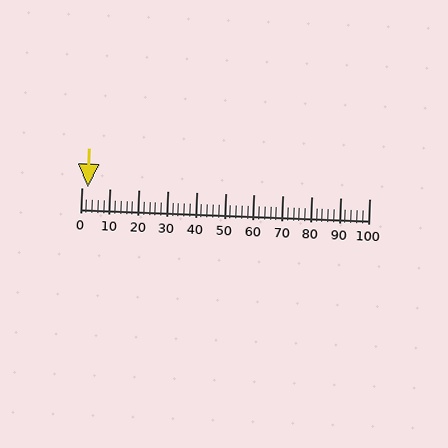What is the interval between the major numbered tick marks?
The major tick marks are spaced 10 units apart.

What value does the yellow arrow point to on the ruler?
The yellow arrow points to approximately 2.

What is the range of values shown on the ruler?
The ruler shows values from 0 to 100.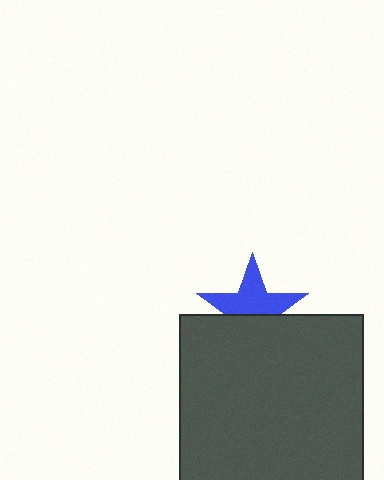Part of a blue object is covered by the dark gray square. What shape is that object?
It is a star.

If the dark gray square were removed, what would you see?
You would see the complete blue star.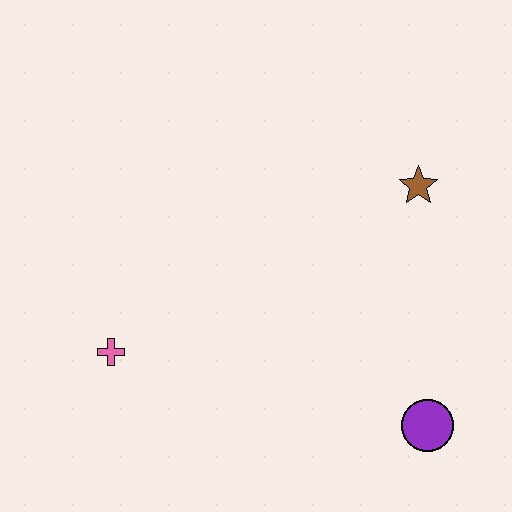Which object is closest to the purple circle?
The brown star is closest to the purple circle.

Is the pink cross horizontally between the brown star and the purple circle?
No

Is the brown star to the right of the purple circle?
No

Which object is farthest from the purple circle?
The pink cross is farthest from the purple circle.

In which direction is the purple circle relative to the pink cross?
The purple circle is to the right of the pink cross.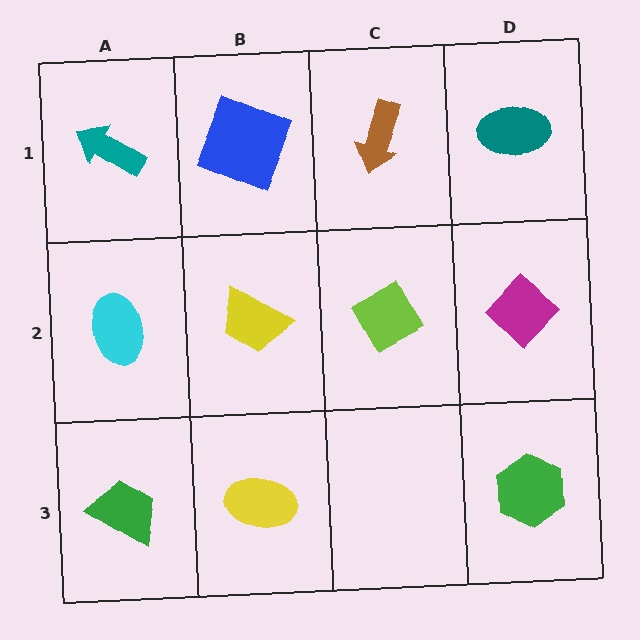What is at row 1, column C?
A brown arrow.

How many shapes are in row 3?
3 shapes.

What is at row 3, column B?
A yellow ellipse.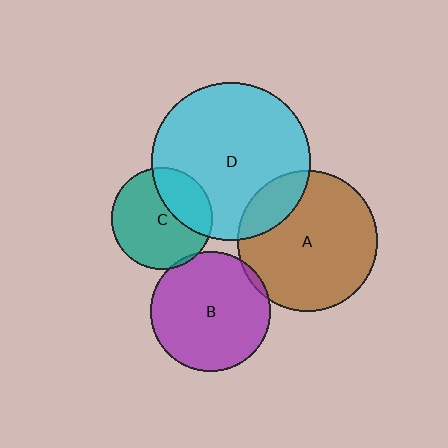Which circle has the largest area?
Circle D (cyan).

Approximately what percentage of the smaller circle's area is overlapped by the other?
Approximately 5%.